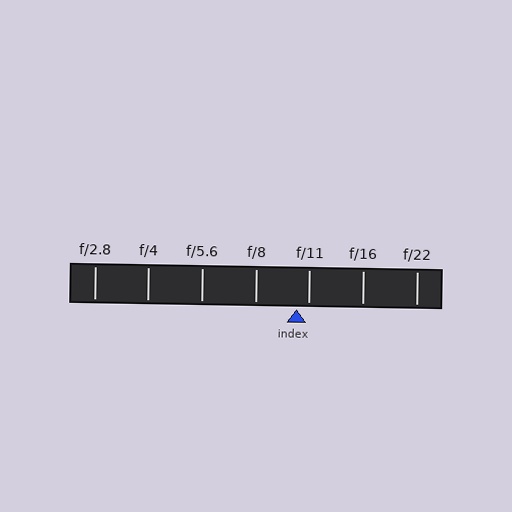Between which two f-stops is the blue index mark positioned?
The index mark is between f/8 and f/11.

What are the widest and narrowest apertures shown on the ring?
The widest aperture shown is f/2.8 and the narrowest is f/22.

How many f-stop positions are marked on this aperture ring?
There are 7 f-stop positions marked.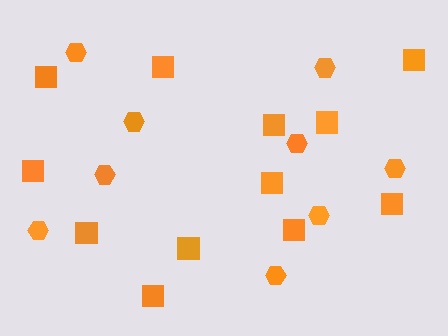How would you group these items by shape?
There are 2 groups: one group of hexagons (9) and one group of squares (12).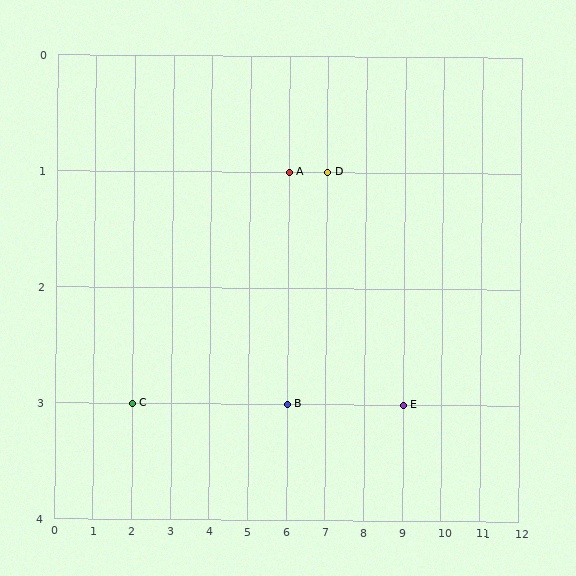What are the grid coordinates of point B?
Point B is at grid coordinates (6, 3).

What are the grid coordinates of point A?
Point A is at grid coordinates (6, 1).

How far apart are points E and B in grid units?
Points E and B are 3 columns apart.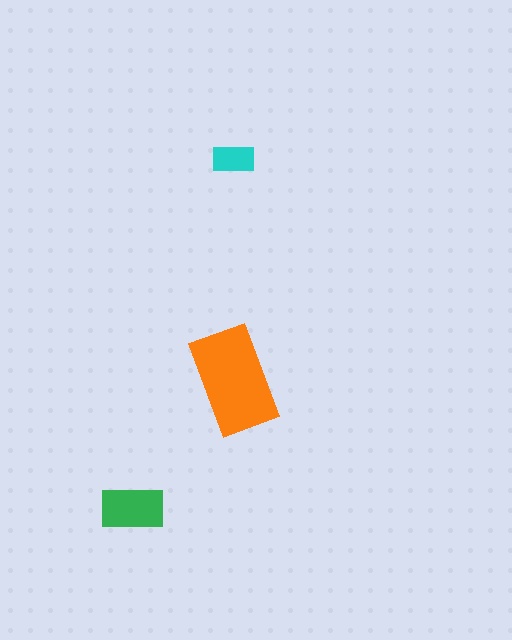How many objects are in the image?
There are 3 objects in the image.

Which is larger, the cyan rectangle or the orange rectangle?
The orange one.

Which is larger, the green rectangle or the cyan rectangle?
The green one.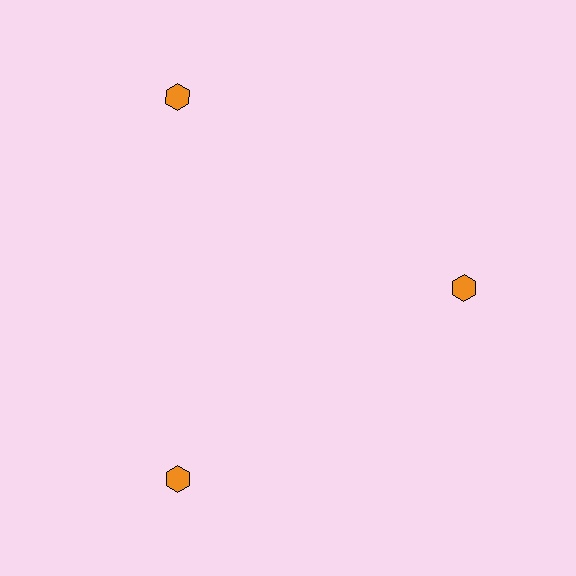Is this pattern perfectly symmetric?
No. The 3 orange hexagons are arranged in a ring, but one element near the 3 o'clock position is pulled inward toward the center, breaking the 3-fold rotational symmetry.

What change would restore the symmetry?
The symmetry would be restored by moving it outward, back onto the ring so that all 3 hexagons sit at equal angles and equal distance from the center.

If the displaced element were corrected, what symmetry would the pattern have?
It would have 3-fold rotational symmetry — the pattern would map onto itself every 120 degrees.